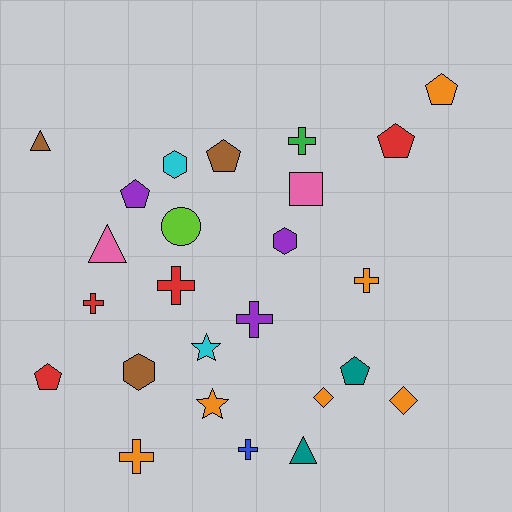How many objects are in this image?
There are 25 objects.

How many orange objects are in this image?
There are 6 orange objects.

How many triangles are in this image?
There are 3 triangles.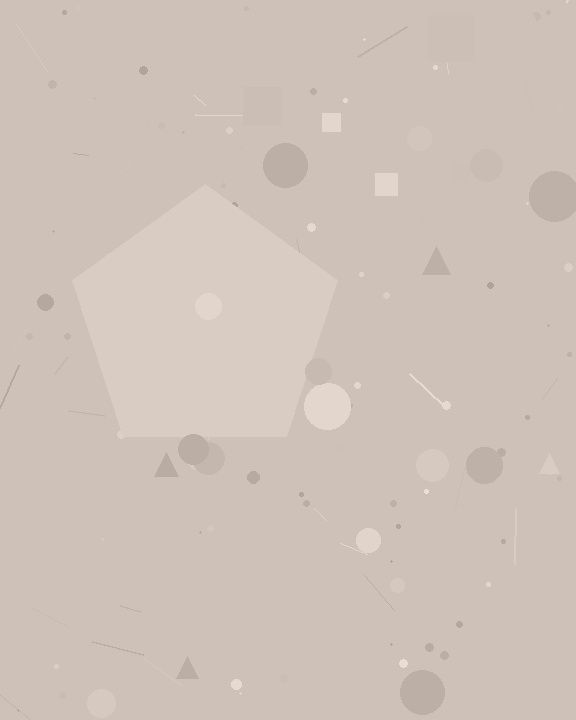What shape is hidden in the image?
A pentagon is hidden in the image.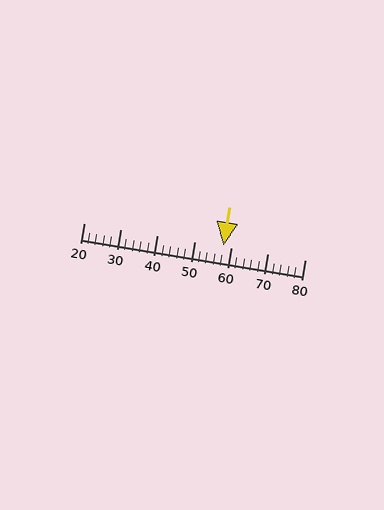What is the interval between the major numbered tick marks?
The major tick marks are spaced 10 units apart.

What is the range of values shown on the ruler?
The ruler shows values from 20 to 80.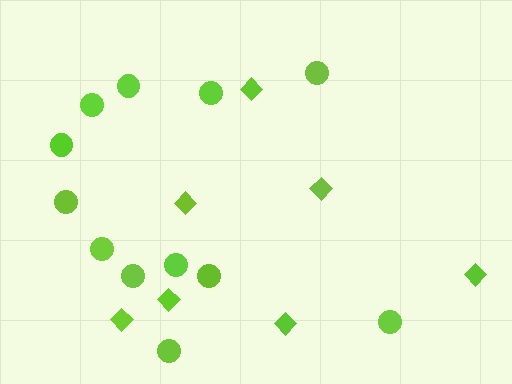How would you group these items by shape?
There are 2 groups: one group of diamonds (7) and one group of circles (12).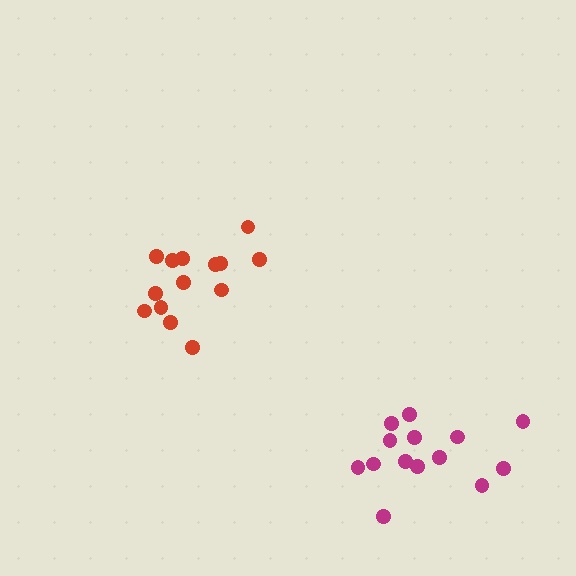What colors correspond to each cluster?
The clusters are colored: magenta, red.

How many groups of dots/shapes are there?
There are 2 groups.